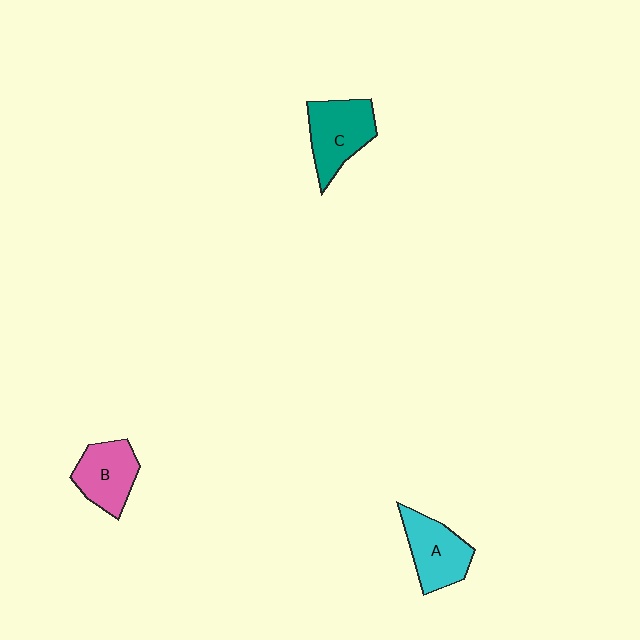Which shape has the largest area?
Shape C (teal).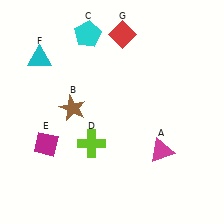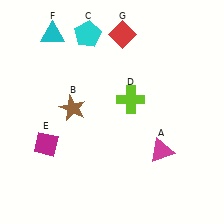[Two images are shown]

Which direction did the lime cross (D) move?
The lime cross (D) moved up.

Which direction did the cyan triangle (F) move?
The cyan triangle (F) moved up.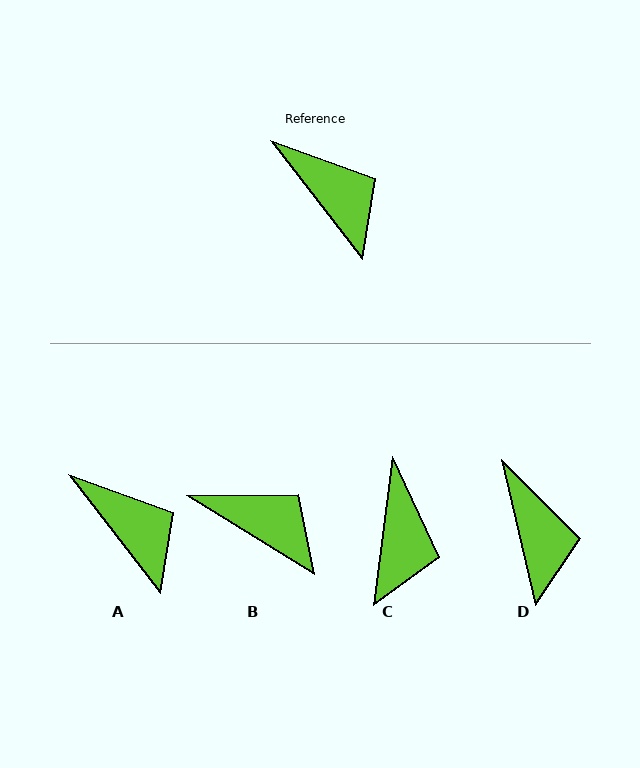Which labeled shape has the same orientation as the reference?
A.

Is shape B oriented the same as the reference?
No, it is off by about 21 degrees.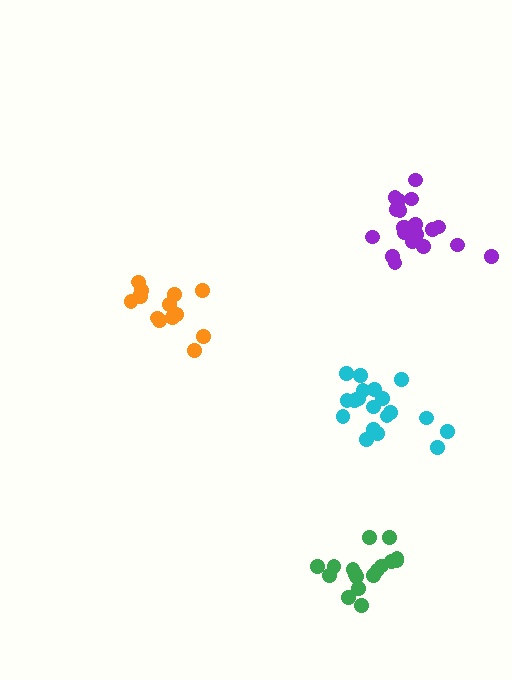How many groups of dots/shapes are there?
There are 4 groups.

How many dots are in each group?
Group 1: 15 dots, Group 2: 20 dots, Group 3: 19 dots, Group 4: 17 dots (71 total).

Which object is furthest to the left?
The orange cluster is leftmost.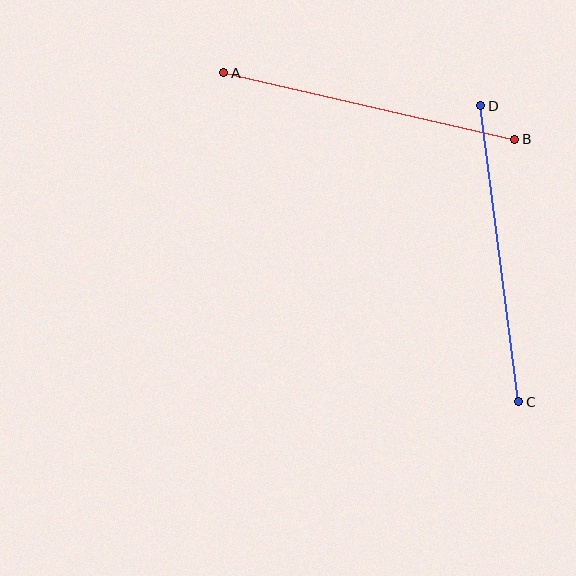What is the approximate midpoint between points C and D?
The midpoint is at approximately (500, 254) pixels.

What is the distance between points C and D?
The distance is approximately 298 pixels.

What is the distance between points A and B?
The distance is approximately 298 pixels.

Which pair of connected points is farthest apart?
Points A and B are farthest apart.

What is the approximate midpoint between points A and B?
The midpoint is at approximately (369, 106) pixels.